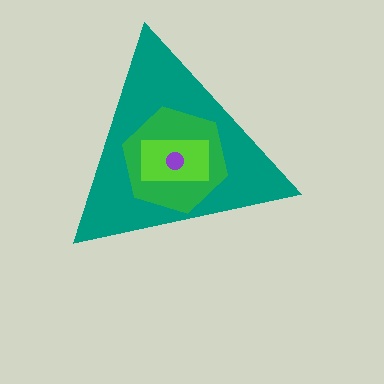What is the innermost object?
The purple circle.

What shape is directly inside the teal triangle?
The green hexagon.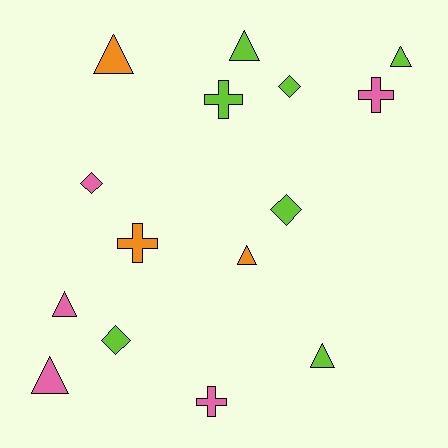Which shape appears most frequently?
Triangle, with 7 objects.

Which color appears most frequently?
Lime, with 7 objects.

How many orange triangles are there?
There are 2 orange triangles.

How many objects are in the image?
There are 15 objects.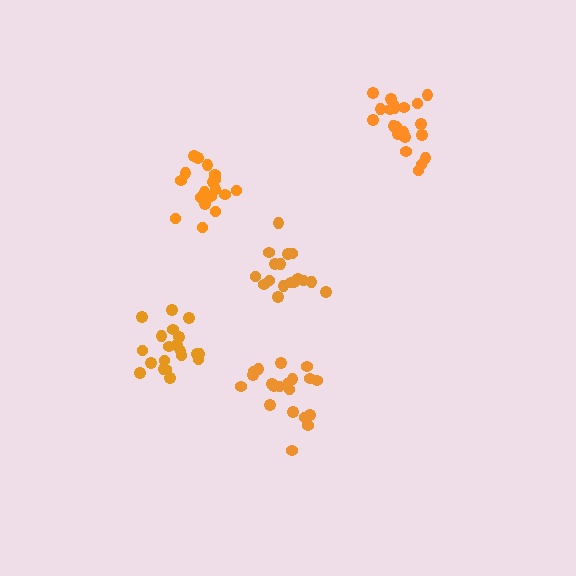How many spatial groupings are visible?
There are 5 spatial groupings.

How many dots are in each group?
Group 1: 18 dots, Group 2: 17 dots, Group 3: 20 dots, Group 4: 21 dots, Group 5: 21 dots (97 total).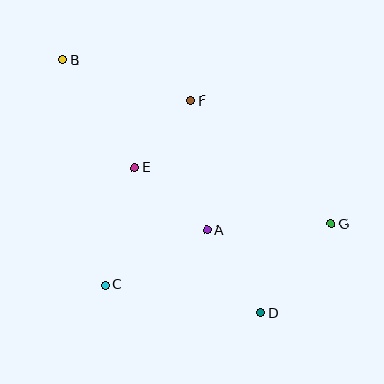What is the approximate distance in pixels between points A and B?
The distance between A and B is approximately 223 pixels.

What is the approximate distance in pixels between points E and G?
The distance between E and G is approximately 205 pixels.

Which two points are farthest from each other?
Points B and D are farthest from each other.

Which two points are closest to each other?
Points E and F are closest to each other.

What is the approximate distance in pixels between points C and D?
The distance between C and D is approximately 158 pixels.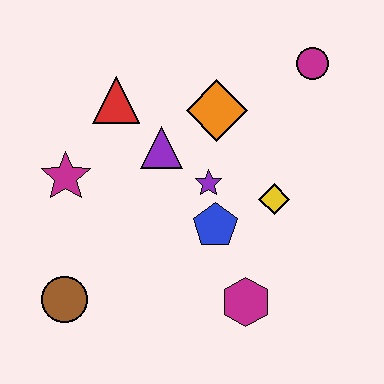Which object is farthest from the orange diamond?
The brown circle is farthest from the orange diamond.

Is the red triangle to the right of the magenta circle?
No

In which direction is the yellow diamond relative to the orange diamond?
The yellow diamond is below the orange diamond.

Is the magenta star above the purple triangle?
No